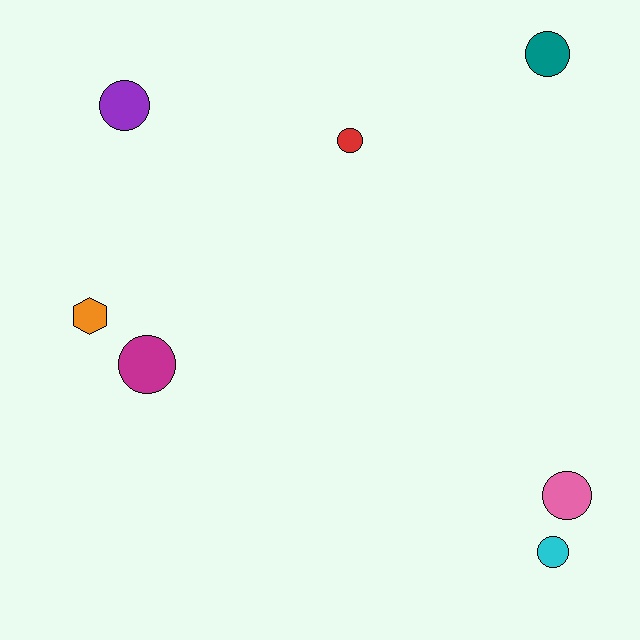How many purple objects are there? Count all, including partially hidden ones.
There is 1 purple object.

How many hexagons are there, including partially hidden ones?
There is 1 hexagon.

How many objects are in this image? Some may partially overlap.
There are 7 objects.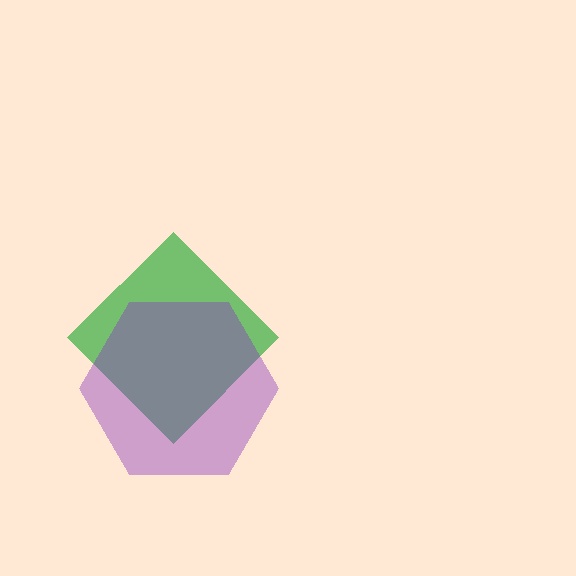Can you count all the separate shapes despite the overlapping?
Yes, there are 2 separate shapes.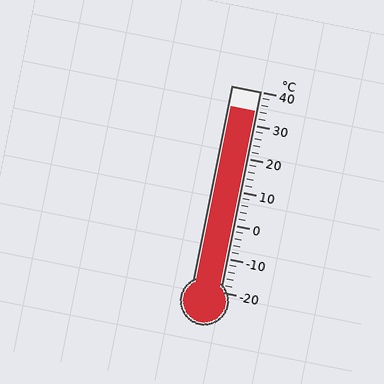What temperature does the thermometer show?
The thermometer shows approximately 34°C.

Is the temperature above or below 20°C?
The temperature is above 20°C.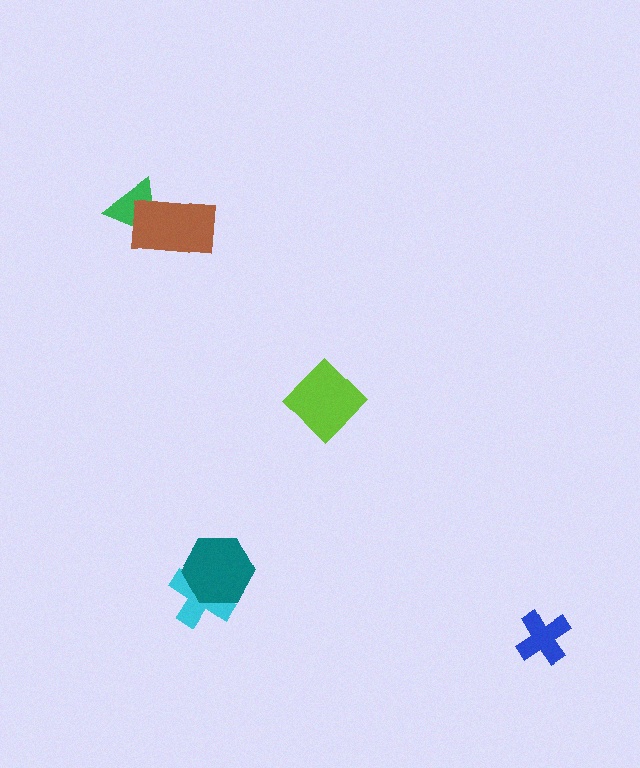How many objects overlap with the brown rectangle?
1 object overlaps with the brown rectangle.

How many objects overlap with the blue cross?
0 objects overlap with the blue cross.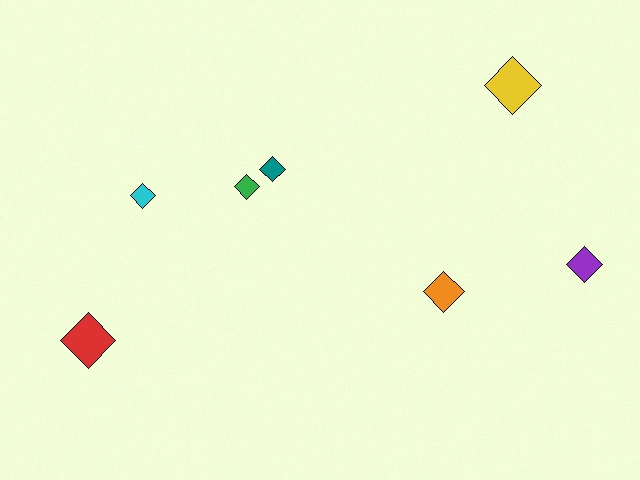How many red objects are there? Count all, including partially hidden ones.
There is 1 red object.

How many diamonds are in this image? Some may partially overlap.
There are 7 diamonds.